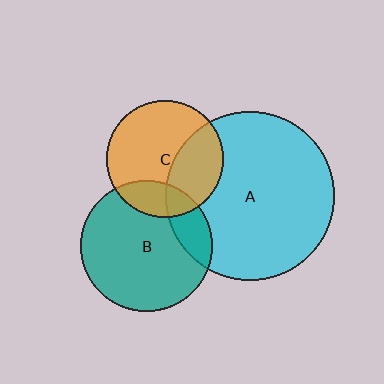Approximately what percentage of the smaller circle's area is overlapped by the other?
Approximately 15%.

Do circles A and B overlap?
Yes.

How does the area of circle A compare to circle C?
Approximately 2.1 times.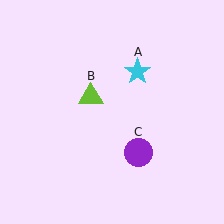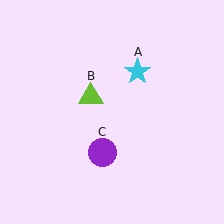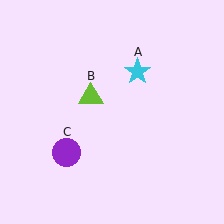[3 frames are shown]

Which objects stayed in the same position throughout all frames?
Cyan star (object A) and lime triangle (object B) remained stationary.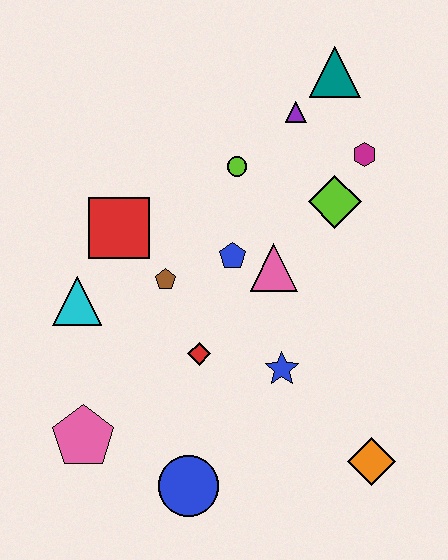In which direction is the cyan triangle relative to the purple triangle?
The cyan triangle is to the left of the purple triangle.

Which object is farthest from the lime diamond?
The pink pentagon is farthest from the lime diamond.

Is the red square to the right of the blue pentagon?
No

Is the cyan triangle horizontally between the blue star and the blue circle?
No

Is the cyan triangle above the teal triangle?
No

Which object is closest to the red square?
The brown pentagon is closest to the red square.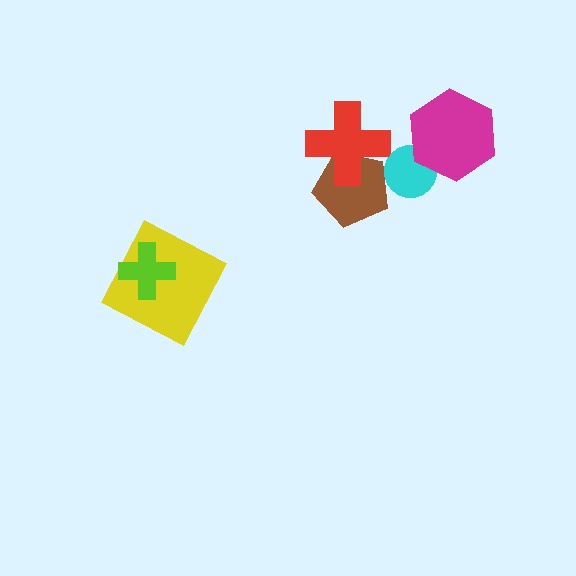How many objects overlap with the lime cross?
1 object overlaps with the lime cross.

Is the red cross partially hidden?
No, no other shape covers it.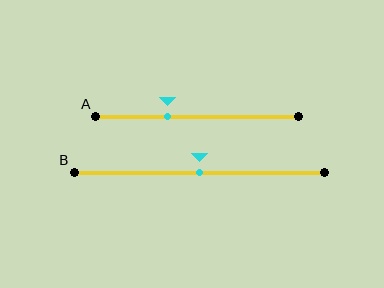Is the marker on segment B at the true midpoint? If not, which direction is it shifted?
Yes, the marker on segment B is at the true midpoint.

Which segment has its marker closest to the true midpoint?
Segment B has its marker closest to the true midpoint.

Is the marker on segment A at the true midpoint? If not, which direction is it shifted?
No, the marker on segment A is shifted to the left by about 15% of the segment length.